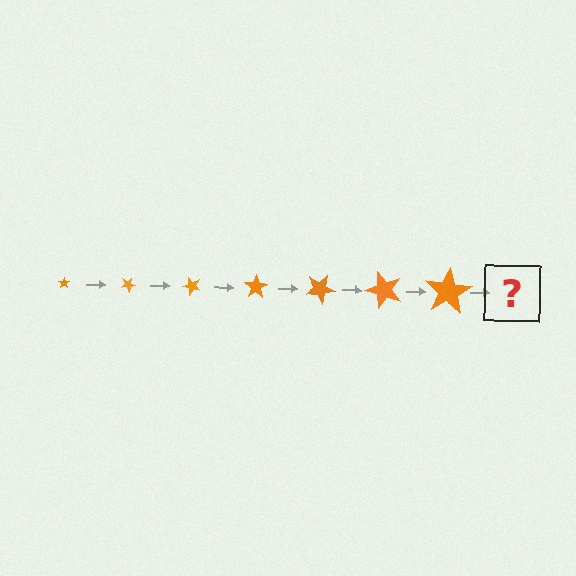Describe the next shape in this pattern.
It should be a star, larger than the previous one and rotated 175 degrees from the start.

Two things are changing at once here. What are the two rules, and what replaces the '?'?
The two rules are that the star grows larger each step and it rotates 25 degrees each step. The '?' should be a star, larger than the previous one and rotated 175 degrees from the start.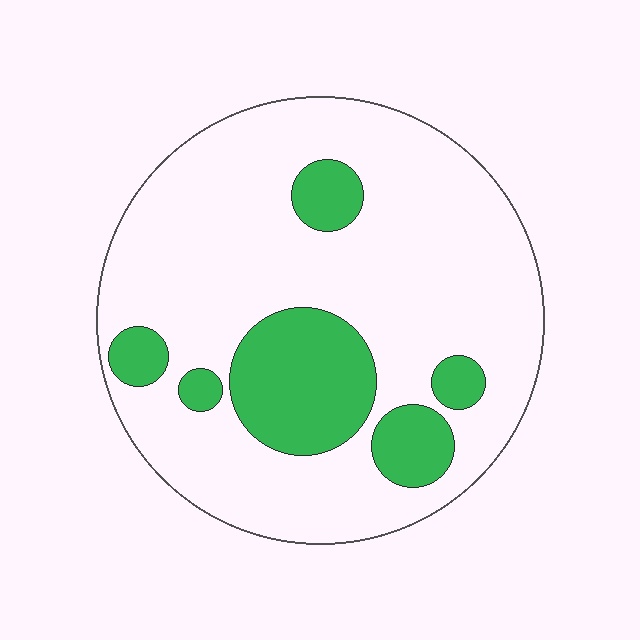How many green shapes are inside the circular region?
6.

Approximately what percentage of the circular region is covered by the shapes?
Approximately 20%.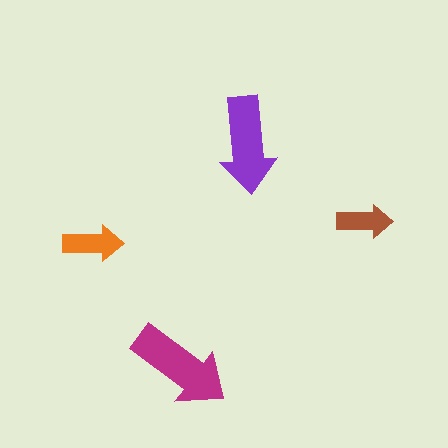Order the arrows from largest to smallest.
the magenta one, the purple one, the orange one, the brown one.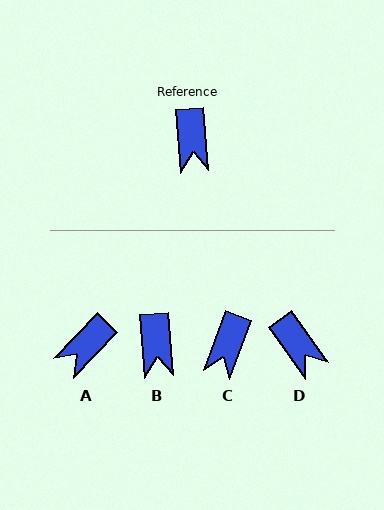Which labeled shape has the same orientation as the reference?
B.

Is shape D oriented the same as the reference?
No, it is off by about 30 degrees.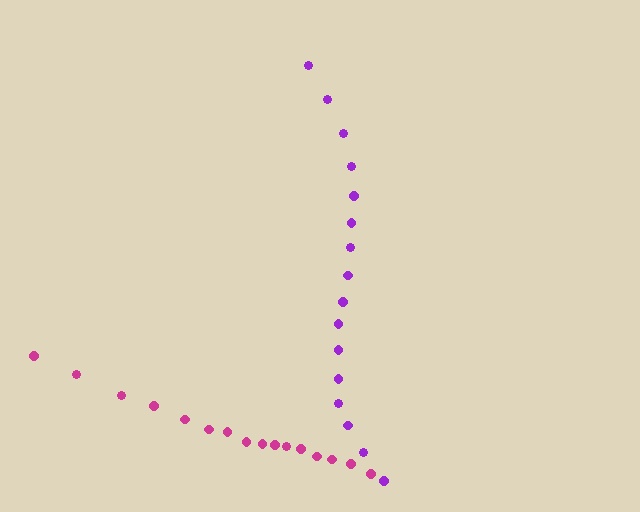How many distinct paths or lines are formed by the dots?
There are 2 distinct paths.